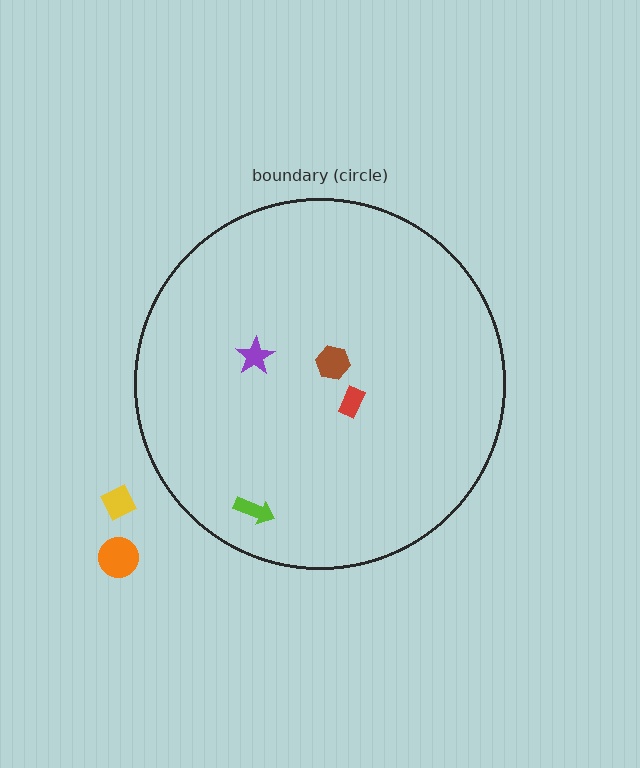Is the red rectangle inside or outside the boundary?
Inside.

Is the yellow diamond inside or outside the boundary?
Outside.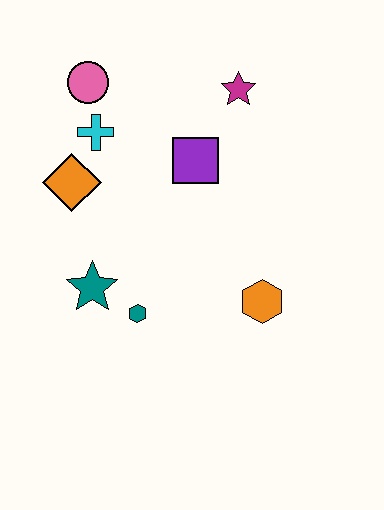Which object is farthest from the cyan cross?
The orange hexagon is farthest from the cyan cross.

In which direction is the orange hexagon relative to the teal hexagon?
The orange hexagon is to the right of the teal hexagon.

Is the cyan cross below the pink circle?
Yes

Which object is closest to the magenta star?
The purple square is closest to the magenta star.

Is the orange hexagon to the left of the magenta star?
No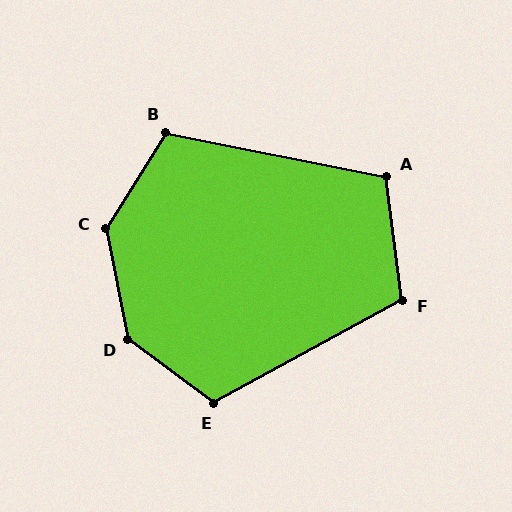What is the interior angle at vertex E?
Approximately 115 degrees (obtuse).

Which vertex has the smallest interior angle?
A, at approximately 108 degrees.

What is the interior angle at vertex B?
Approximately 111 degrees (obtuse).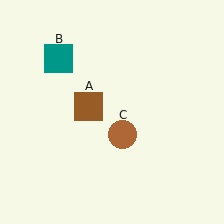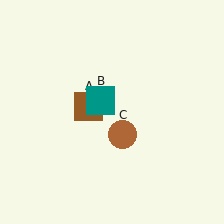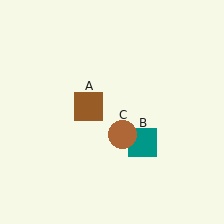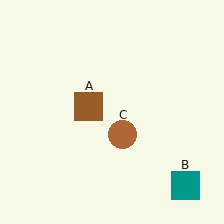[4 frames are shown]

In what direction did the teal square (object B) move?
The teal square (object B) moved down and to the right.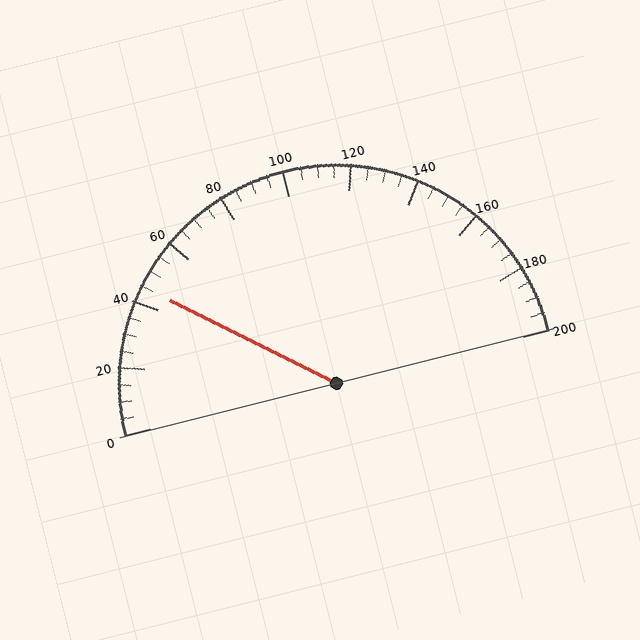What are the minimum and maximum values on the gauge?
The gauge ranges from 0 to 200.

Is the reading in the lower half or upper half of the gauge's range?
The reading is in the lower half of the range (0 to 200).